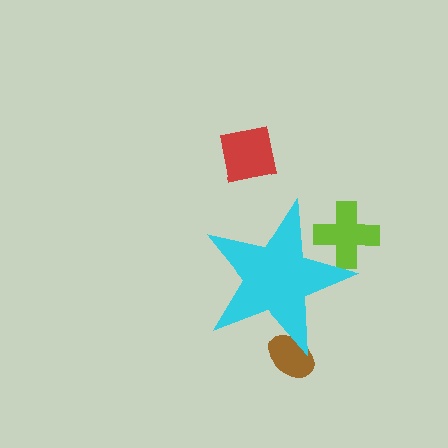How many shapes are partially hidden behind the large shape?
2 shapes are partially hidden.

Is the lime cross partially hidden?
Yes, the lime cross is partially hidden behind the cyan star.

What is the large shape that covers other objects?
A cyan star.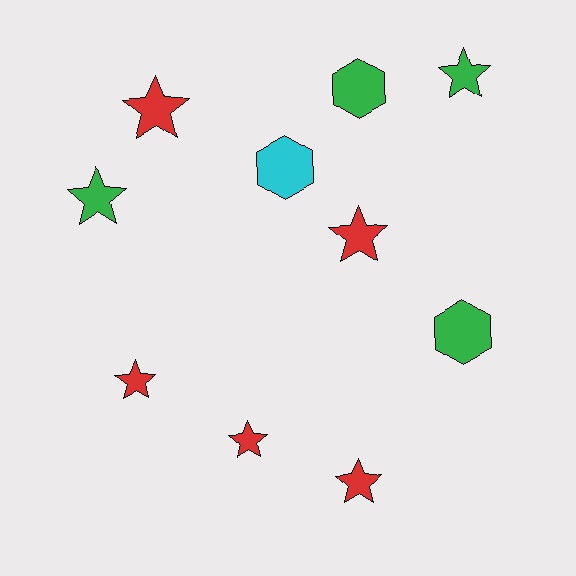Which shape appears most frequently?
Star, with 7 objects.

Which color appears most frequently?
Red, with 5 objects.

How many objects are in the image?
There are 10 objects.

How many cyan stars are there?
There are no cyan stars.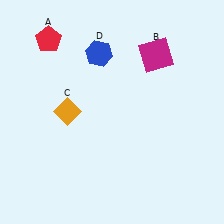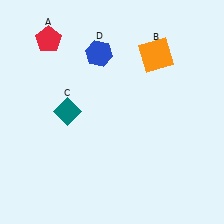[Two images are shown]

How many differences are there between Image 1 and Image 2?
There are 2 differences between the two images.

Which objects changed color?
B changed from magenta to orange. C changed from orange to teal.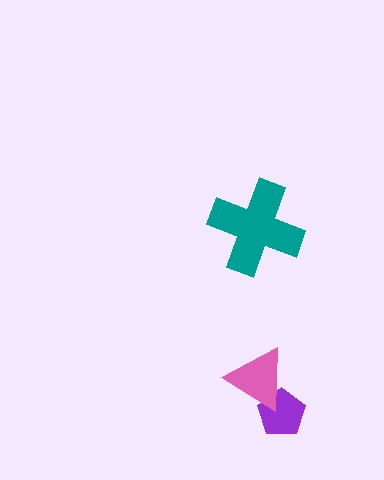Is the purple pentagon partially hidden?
Yes, it is partially covered by another shape.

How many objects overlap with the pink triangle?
1 object overlaps with the pink triangle.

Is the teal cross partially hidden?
No, no other shape covers it.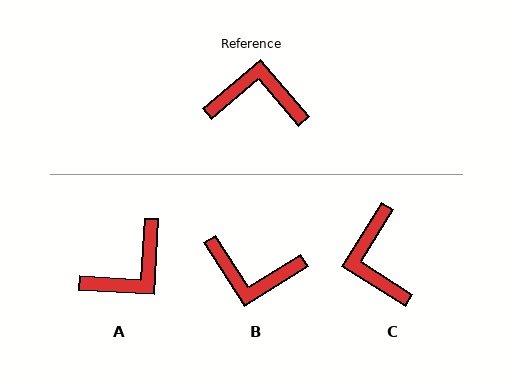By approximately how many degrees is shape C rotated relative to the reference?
Approximately 108 degrees counter-clockwise.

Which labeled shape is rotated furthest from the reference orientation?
B, about 172 degrees away.